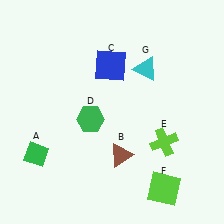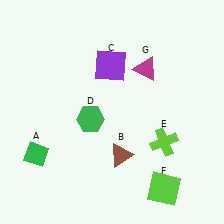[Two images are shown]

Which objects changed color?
C changed from blue to purple. G changed from cyan to magenta.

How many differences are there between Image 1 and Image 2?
There are 2 differences between the two images.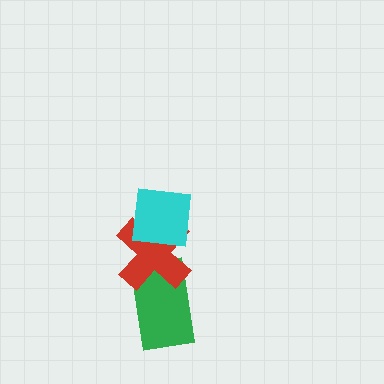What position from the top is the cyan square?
The cyan square is 1st from the top.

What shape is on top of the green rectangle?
The red cross is on top of the green rectangle.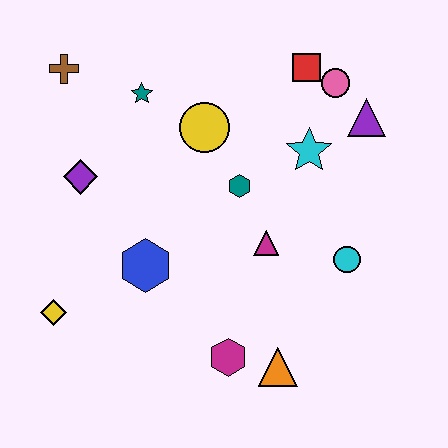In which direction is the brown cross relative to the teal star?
The brown cross is to the left of the teal star.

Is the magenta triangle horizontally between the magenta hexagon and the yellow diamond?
No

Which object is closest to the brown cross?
The teal star is closest to the brown cross.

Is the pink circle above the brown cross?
No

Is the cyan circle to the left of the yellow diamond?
No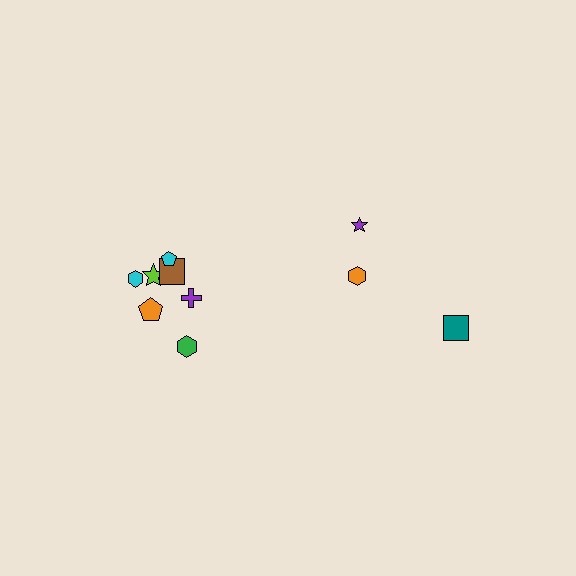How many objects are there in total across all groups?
There are 11 objects.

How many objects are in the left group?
There are 8 objects.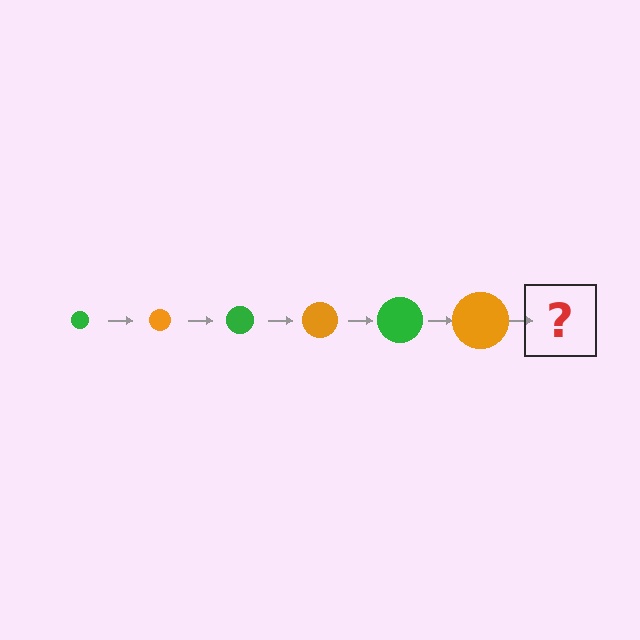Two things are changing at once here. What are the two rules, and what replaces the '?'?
The two rules are that the circle grows larger each step and the color cycles through green and orange. The '?' should be a green circle, larger than the previous one.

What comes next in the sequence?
The next element should be a green circle, larger than the previous one.